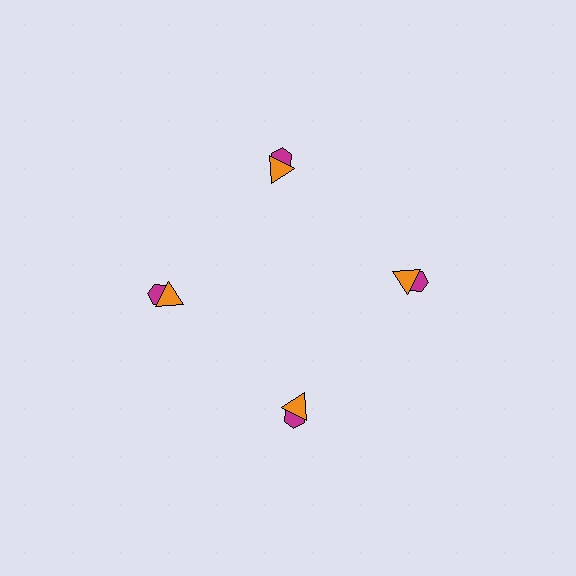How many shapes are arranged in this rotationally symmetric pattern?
There are 8 shapes, arranged in 4 groups of 2.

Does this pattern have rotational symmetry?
Yes, this pattern has 4-fold rotational symmetry. It looks the same after rotating 90 degrees around the center.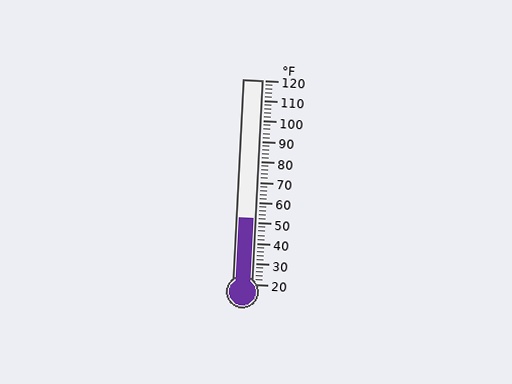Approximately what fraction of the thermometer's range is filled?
The thermometer is filled to approximately 30% of its range.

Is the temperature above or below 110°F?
The temperature is below 110°F.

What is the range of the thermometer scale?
The thermometer scale ranges from 20°F to 120°F.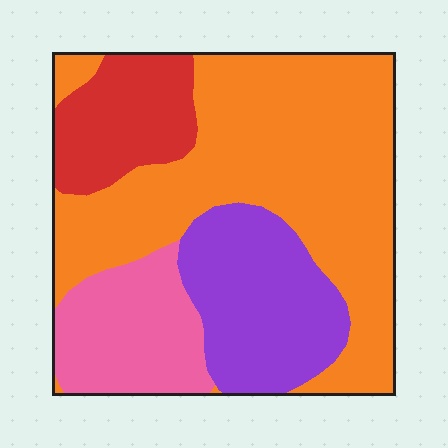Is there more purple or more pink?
Purple.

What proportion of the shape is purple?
Purple takes up about one fifth (1/5) of the shape.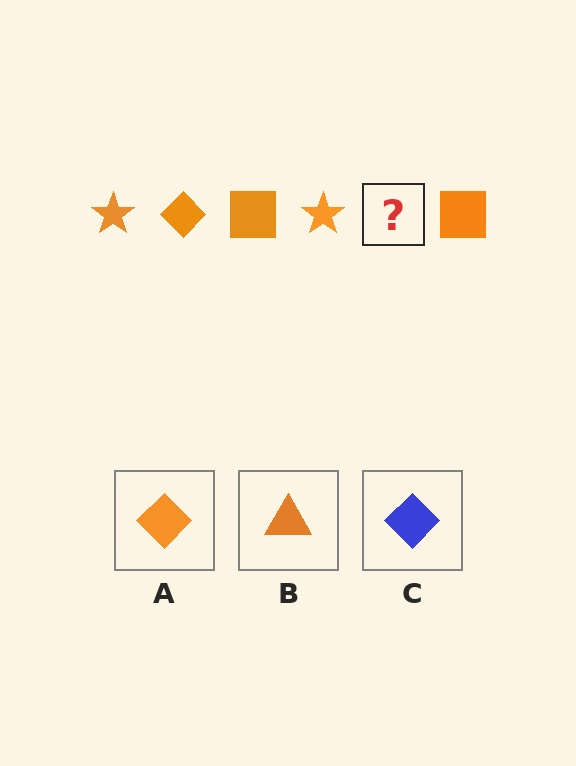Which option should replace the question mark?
Option A.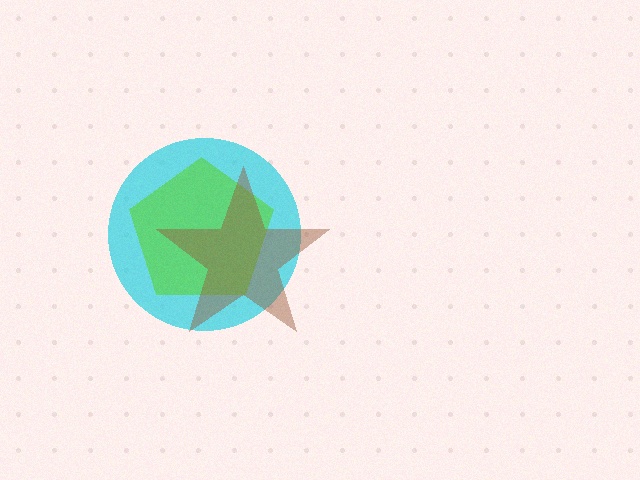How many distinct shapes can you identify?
There are 3 distinct shapes: a cyan circle, a lime pentagon, a brown star.